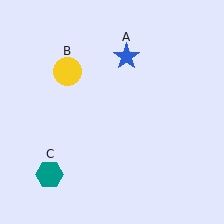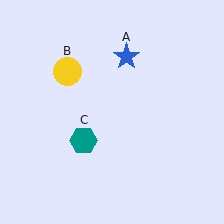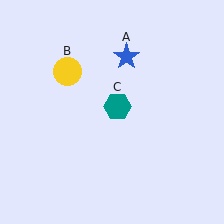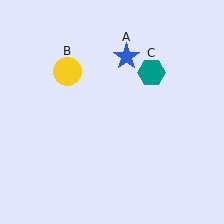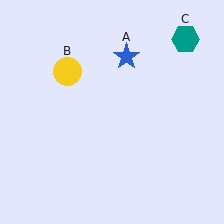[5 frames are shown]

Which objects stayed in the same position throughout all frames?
Blue star (object A) and yellow circle (object B) remained stationary.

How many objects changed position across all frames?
1 object changed position: teal hexagon (object C).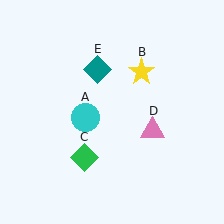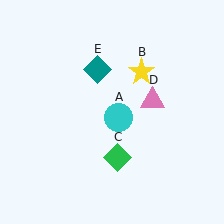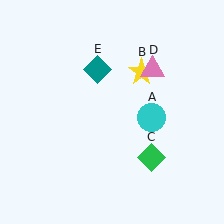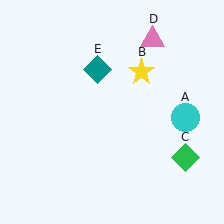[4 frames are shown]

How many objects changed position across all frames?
3 objects changed position: cyan circle (object A), green diamond (object C), pink triangle (object D).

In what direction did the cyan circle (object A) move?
The cyan circle (object A) moved right.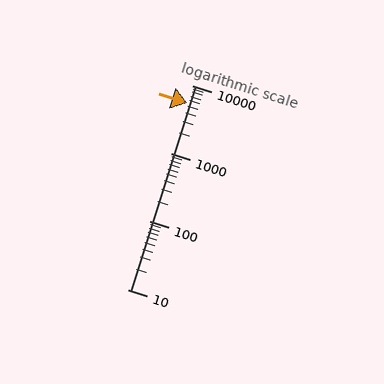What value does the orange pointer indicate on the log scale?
The pointer indicates approximately 5500.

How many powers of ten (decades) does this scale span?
The scale spans 3 decades, from 10 to 10000.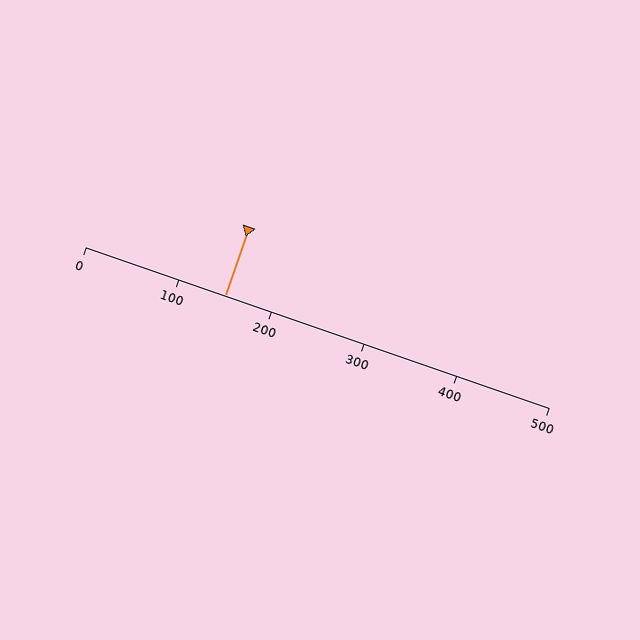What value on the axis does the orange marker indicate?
The marker indicates approximately 150.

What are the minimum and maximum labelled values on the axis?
The axis runs from 0 to 500.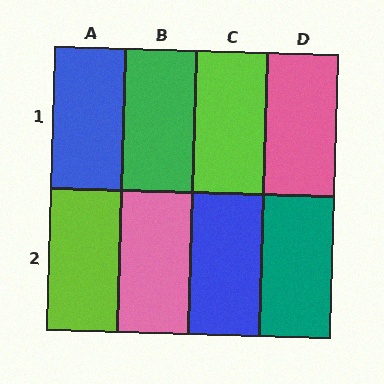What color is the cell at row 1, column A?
Blue.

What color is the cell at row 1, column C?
Lime.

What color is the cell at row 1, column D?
Pink.